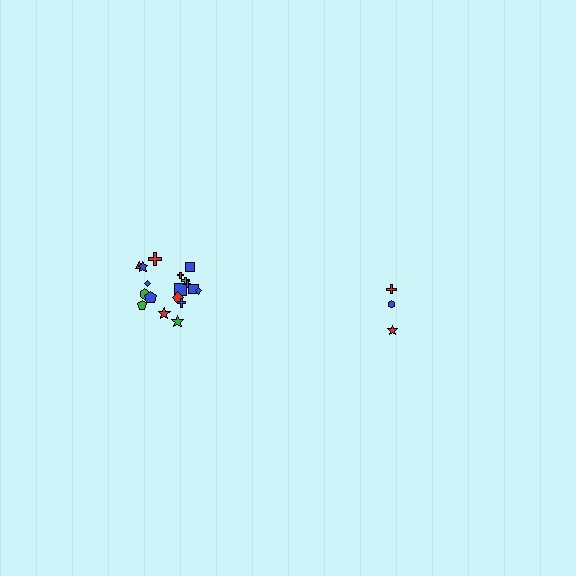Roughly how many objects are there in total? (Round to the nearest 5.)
Roughly 20 objects in total.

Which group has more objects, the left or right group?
The left group.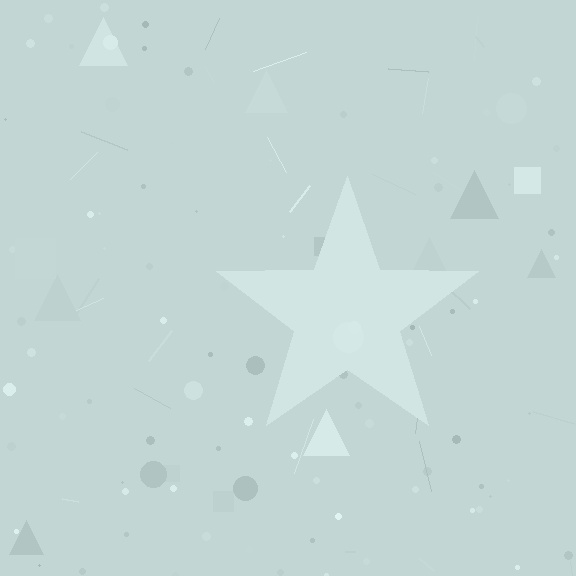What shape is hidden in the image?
A star is hidden in the image.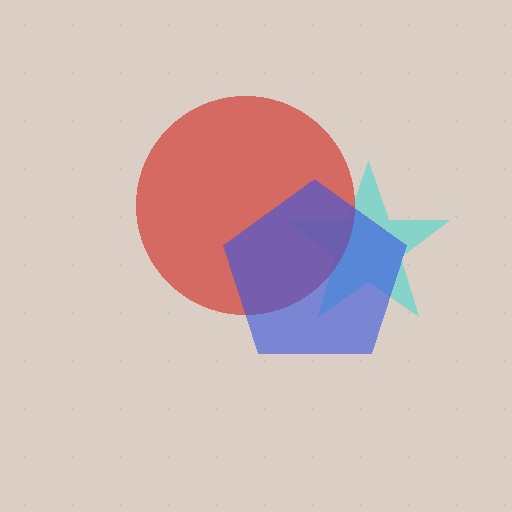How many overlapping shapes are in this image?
There are 3 overlapping shapes in the image.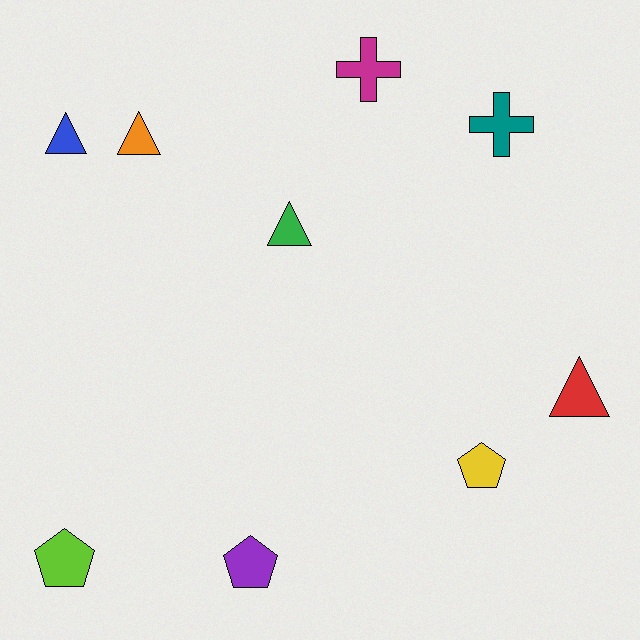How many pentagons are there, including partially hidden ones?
There are 3 pentagons.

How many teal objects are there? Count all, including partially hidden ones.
There is 1 teal object.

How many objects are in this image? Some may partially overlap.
There are 9 objects.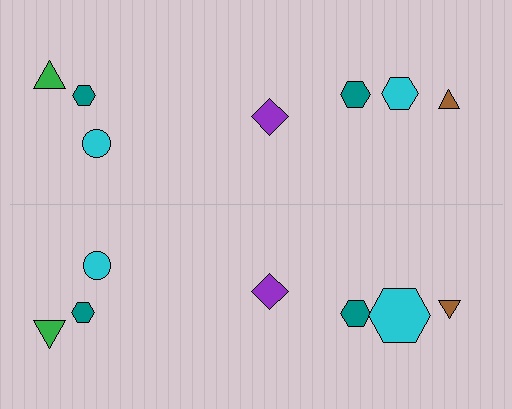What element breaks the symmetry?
The cyan hexagon on the bottom side has a different size than its mirror counterpart.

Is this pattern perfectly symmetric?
No, the pattern is not perfectly symmetric. The cyan hexagon on the bottom side has a different size than its mirror counterpart.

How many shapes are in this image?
There are 14 shapes in this image.